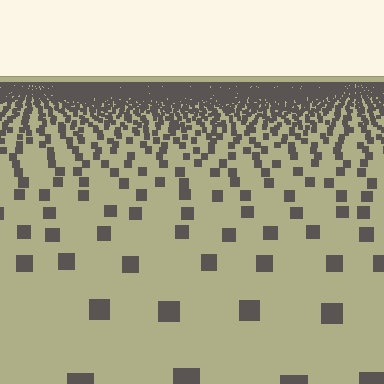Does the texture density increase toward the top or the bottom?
Density increases toward the top.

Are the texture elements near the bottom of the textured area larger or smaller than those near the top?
Larger. Near the bottom, elements are closer to the viewer and appear at a bigger on-screen size.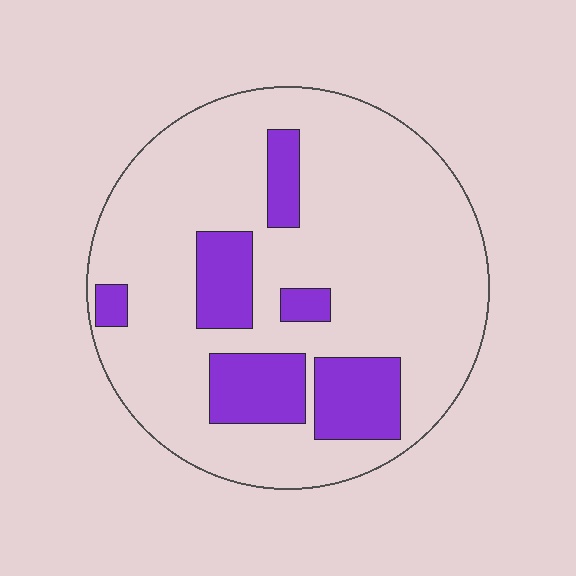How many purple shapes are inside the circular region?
6.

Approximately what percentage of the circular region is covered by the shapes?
Approximately 20%.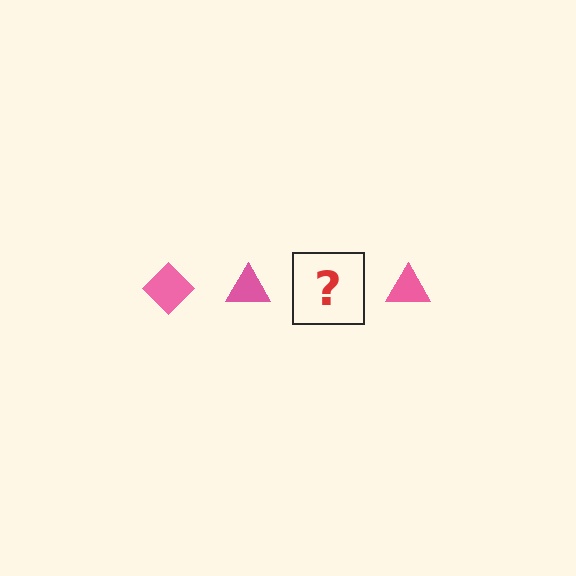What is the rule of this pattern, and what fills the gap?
The rule is that the pattern cycles through diamond, triangle shapes in pink. The gap should be filled with a pink diamond.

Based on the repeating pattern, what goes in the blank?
The blank should be a pink diamond.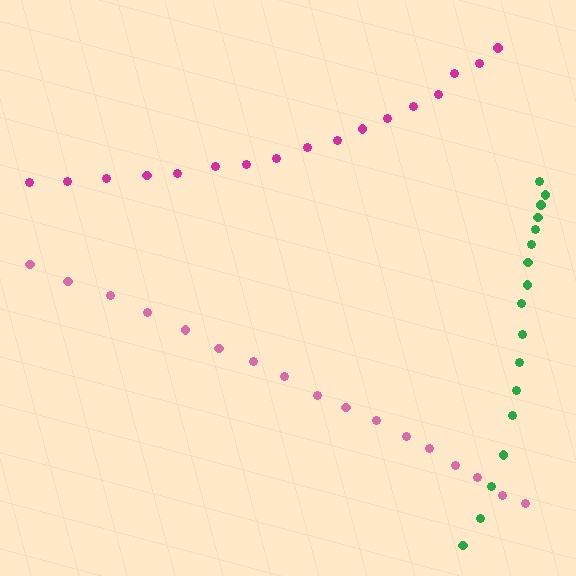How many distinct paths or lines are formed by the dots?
There are 3 distinct paths.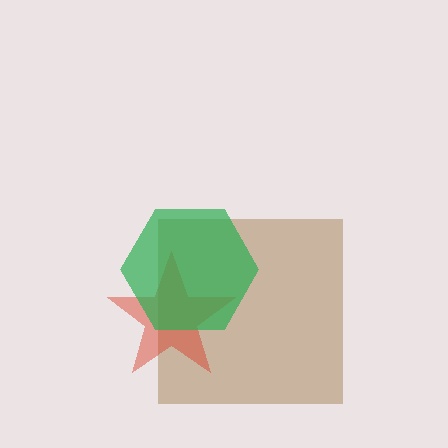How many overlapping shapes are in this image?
There are 3 overlapping shapes in the image.